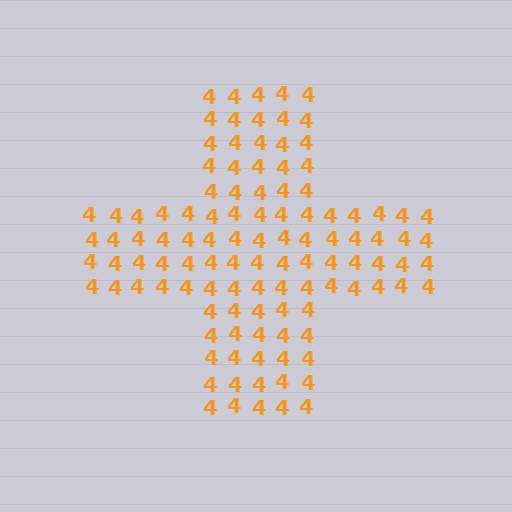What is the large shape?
The large shape is a cross.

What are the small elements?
The small elements are digit 4's.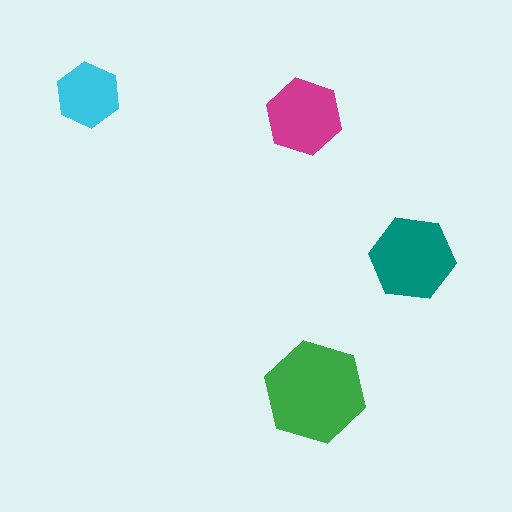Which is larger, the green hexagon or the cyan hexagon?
The green one.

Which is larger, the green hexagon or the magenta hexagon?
The green one.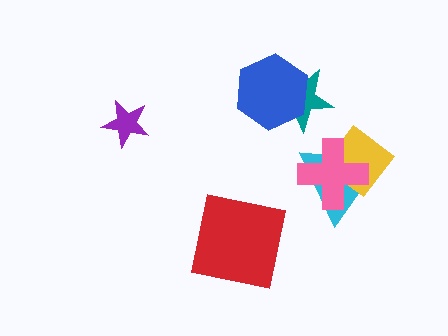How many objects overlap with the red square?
0 objects overlap with the red square.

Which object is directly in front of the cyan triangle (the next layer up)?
The yellow diamond is directly in front of the cyan triangle.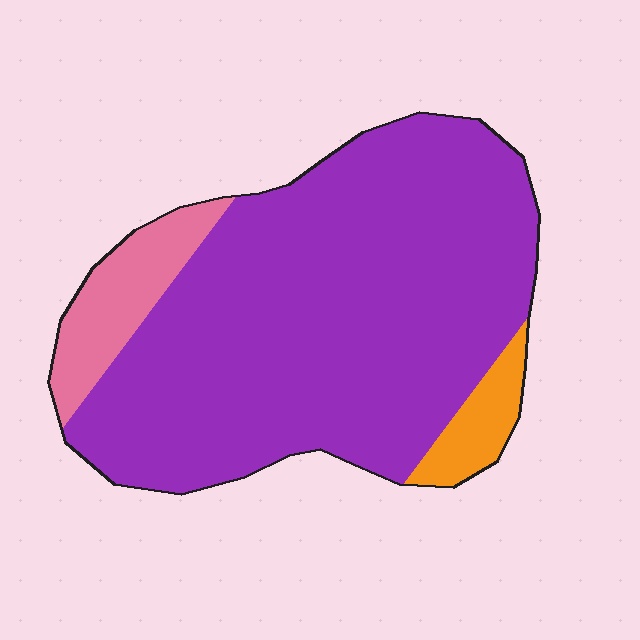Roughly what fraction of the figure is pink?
Pink covers roughly 10% of the figure.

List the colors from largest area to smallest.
From largest to smallest: purple, pink, orange.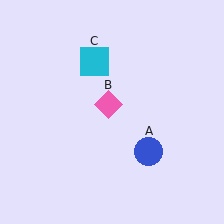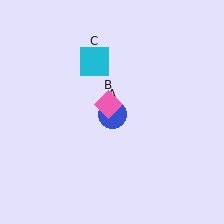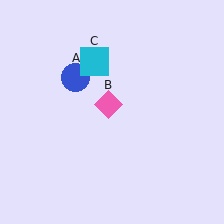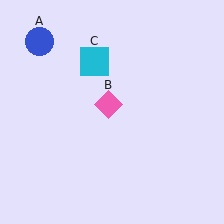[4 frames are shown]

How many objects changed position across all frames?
1 object changed position: blue circle (object A).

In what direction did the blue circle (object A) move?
The blue circle (object A) moved up and to the left.